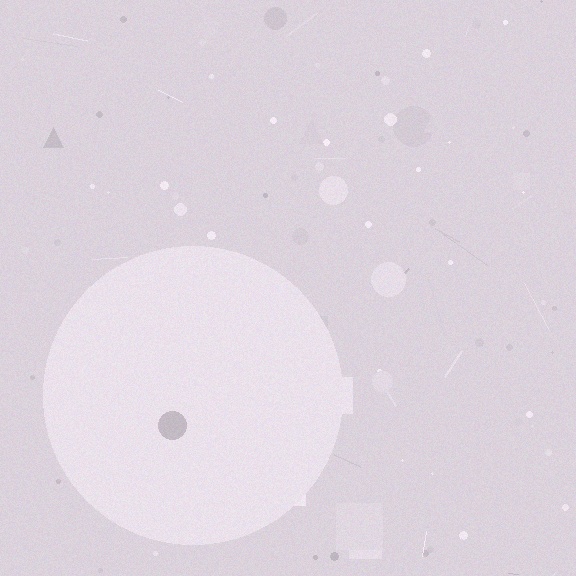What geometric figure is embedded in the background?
A circle is embedded in the background.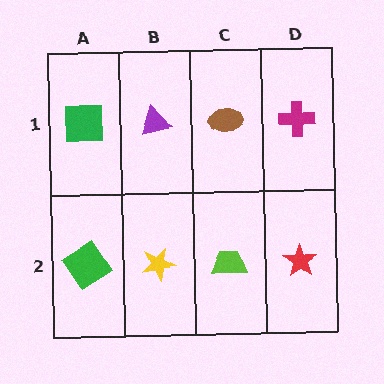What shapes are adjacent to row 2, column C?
A brown ellipse (row 1, column C), a yellow star (row 2, column B), a red star (row 2, column D).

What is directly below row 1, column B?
A yellow star.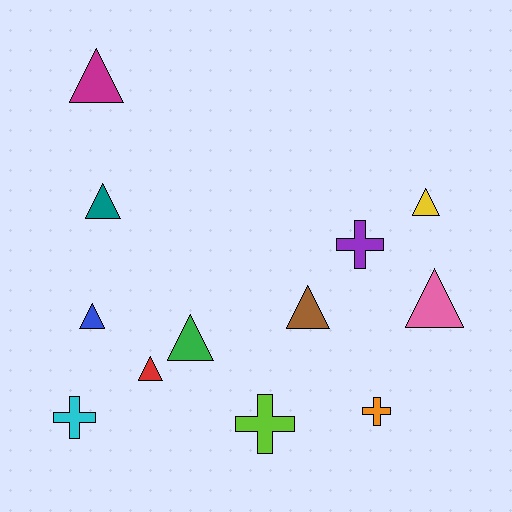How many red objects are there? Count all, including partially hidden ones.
There is 1 red object.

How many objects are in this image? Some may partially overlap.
There are 12 objects.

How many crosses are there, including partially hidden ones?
There are 4 crosses.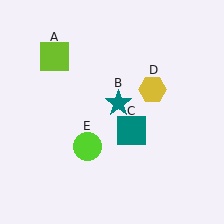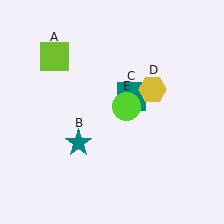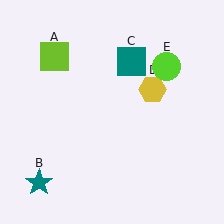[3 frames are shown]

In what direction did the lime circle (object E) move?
The lime circle (object E) moved up and to the right.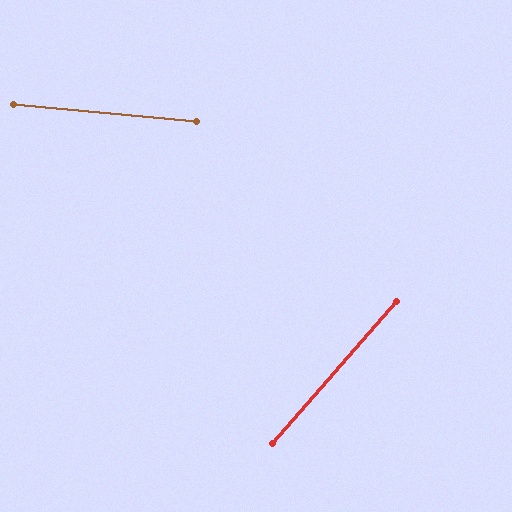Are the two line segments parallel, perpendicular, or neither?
Neither parallel nor perpendicular — they differ by about 54°.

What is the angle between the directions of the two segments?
Approximately 54 degrees.